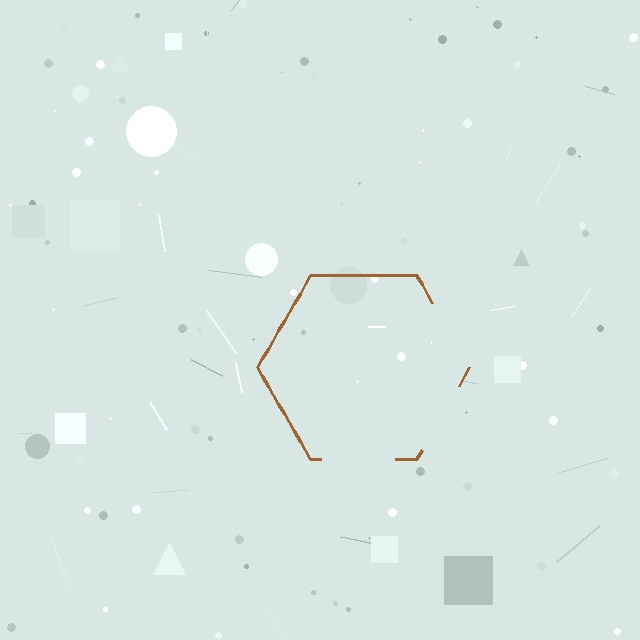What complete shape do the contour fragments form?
The contour fragments form a hexagon.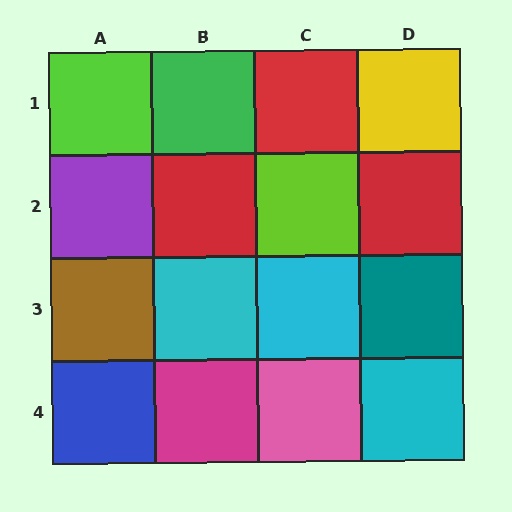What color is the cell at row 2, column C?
Lime.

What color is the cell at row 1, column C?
Red.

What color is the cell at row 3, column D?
Teal.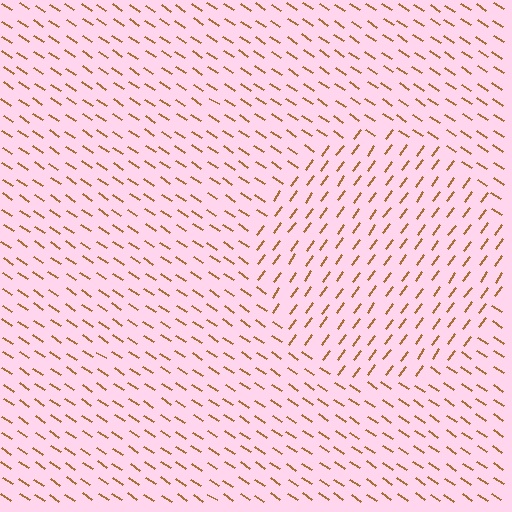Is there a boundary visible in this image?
Yes, there is a texture boundary formed by a change in line orientation.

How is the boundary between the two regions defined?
The boundary is defined purely by a change in line orientation (approximately 88 degrees difference). All lines are the same color and thickness.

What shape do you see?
I see a circle.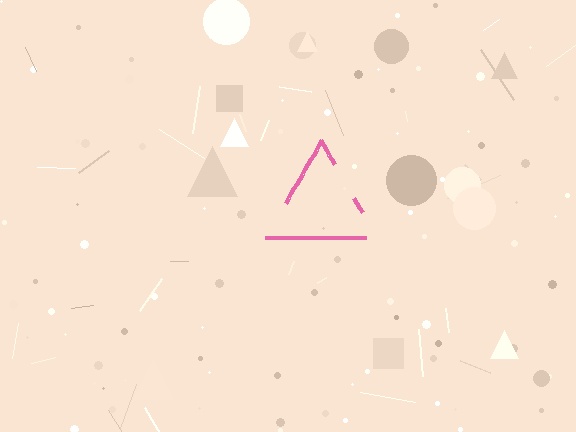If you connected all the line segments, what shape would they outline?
They would outline a triangle.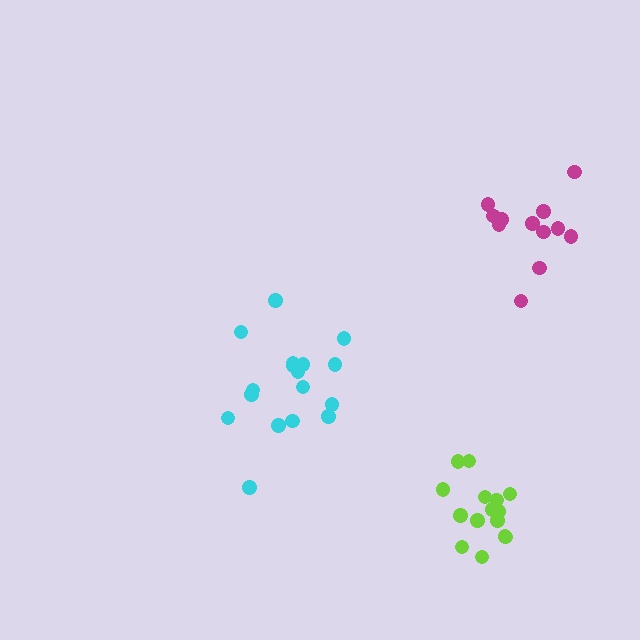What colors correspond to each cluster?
The clusters are colored: cyan, magenta, lime.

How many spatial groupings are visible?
There are 3 spatial groupings.